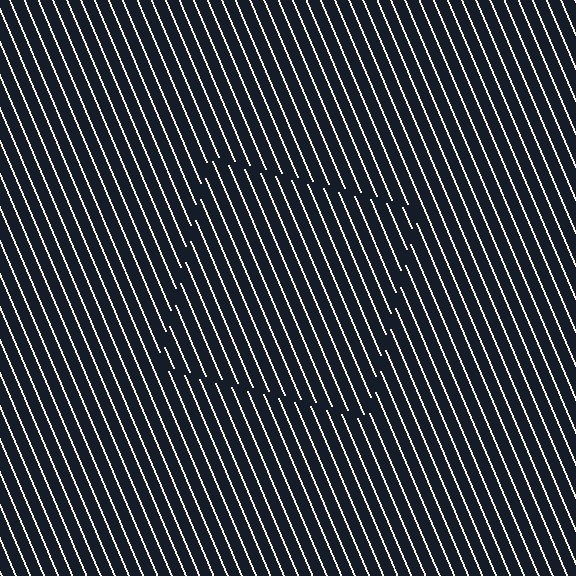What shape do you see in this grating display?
An illusory square. The interior of the shape contains the same grating, shifted by half a period — the contour is defined by the phase discontinuity where line-ends from the inner and outer gratings abut.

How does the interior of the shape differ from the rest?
The interior of the shape contains the same grating, shifted by half a period — the contour is defined by the phase discontinuity where line-ends from the inner and outer gratings abut.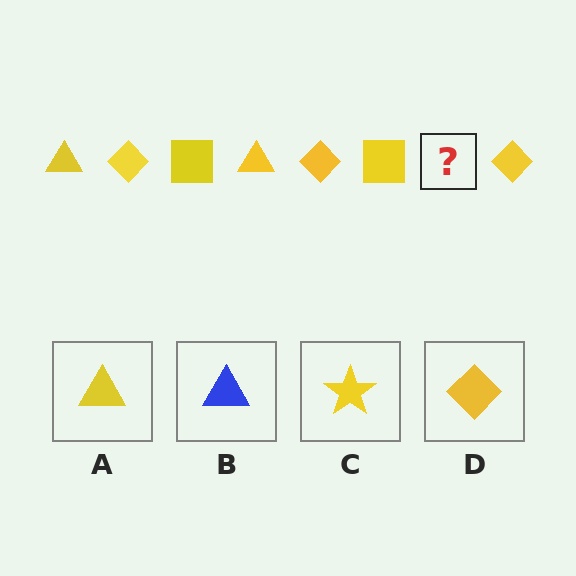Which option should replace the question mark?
Option A.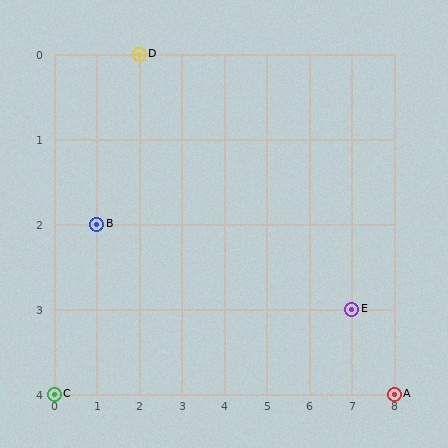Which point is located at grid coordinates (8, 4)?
Point A is at (8, 4).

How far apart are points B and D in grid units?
Points B and D are 1 column and 2 rows apart (about 2.2 grid units diagonally).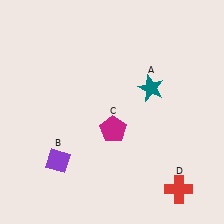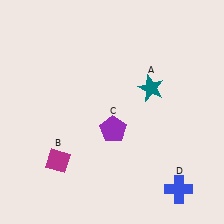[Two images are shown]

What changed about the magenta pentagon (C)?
In Image 1, C is magenta. In Image 2, it changed to purple.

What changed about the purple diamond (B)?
In Image 1, B is purple. In Image 2, it changed to magenta.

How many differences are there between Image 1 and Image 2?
There are 3 differences between the two images.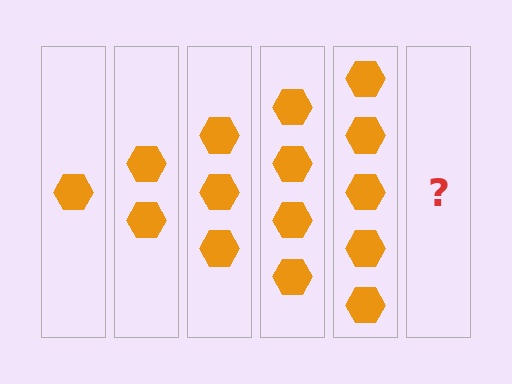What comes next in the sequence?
The next element should be 6 hexagons.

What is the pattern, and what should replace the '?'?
The pattern is that each step adds one more hexagon. The '?' should be 6 hexagons.